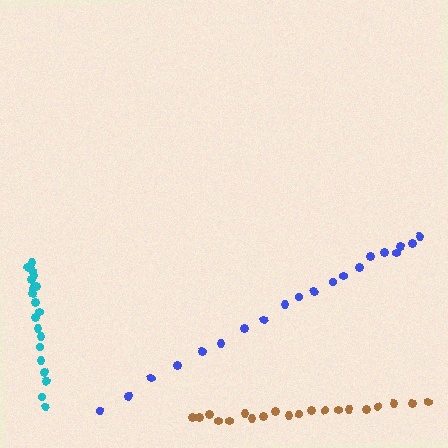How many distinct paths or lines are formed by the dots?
There are 3 distinct paths.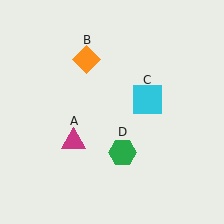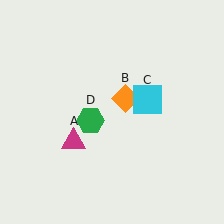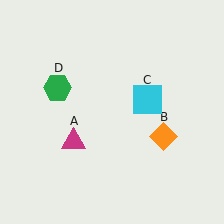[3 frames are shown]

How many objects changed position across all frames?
2 objects changed position: orange diamond (object B), green hexagon (object D).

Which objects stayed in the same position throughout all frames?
Magenta triangle (object A) and cyan square (object C) remained stationary.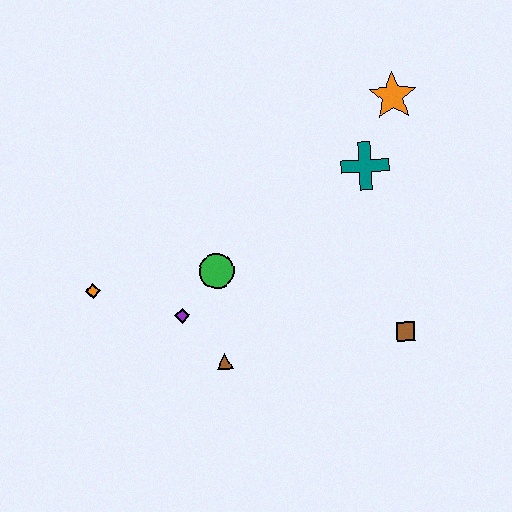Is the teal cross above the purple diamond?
Yes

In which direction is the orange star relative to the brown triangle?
The orange star is above the brown triangle.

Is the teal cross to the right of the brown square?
No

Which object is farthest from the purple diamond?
The orange star is farthest from the purple diamond.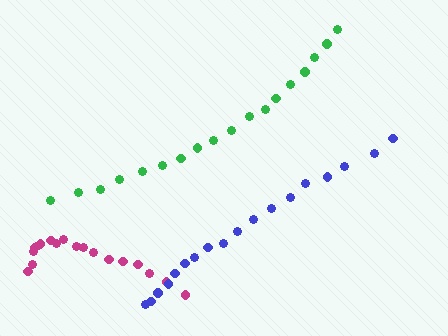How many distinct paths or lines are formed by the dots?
There are 3 distinct paths.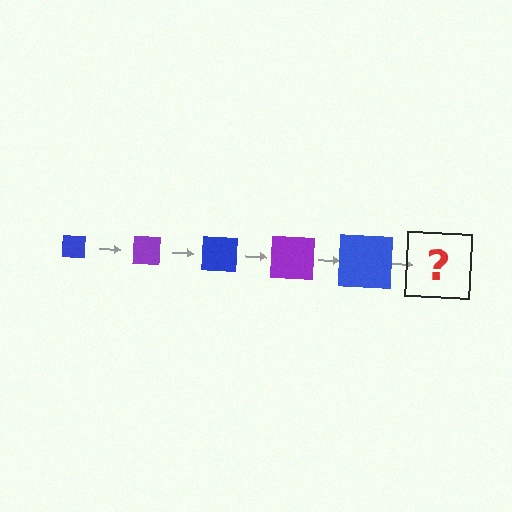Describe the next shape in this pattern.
It should be a purple square, larger than the previous one.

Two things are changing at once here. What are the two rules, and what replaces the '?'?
The two rules are that the square grows larger each step and the color cycles through blue and purple. The '?' should be a purple square, larger than the previous one.